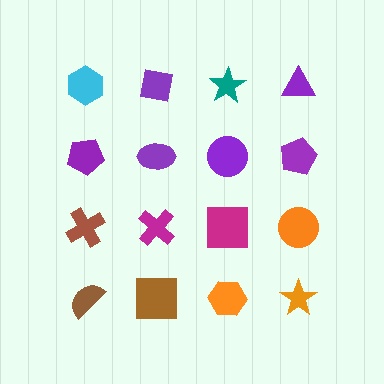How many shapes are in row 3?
4 shapes.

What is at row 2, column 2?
A purple ellipse.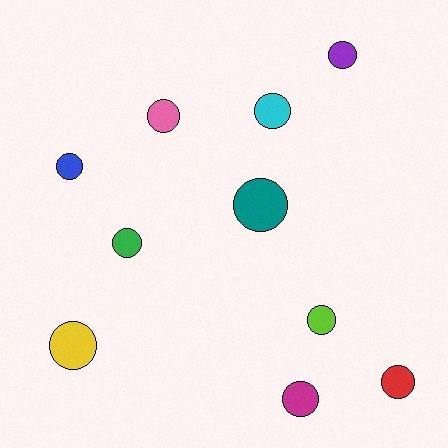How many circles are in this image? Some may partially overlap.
There are 10 circles.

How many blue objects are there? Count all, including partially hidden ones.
There is 1 blue object.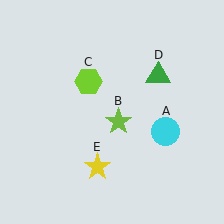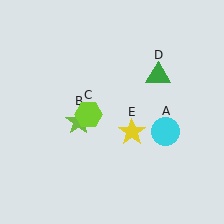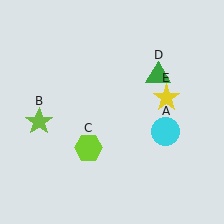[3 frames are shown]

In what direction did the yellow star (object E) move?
The yellow star (object E) moved up and to the right.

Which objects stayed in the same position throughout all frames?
Cyan circle (object A) and green triangle (object D) remained stationary.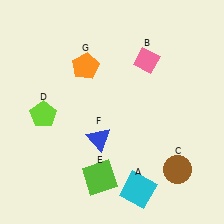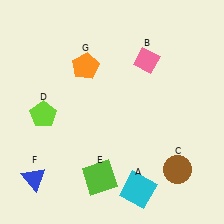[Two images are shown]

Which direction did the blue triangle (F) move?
The blue triangle (F) moved left.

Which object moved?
The blue triangle (F) moved left.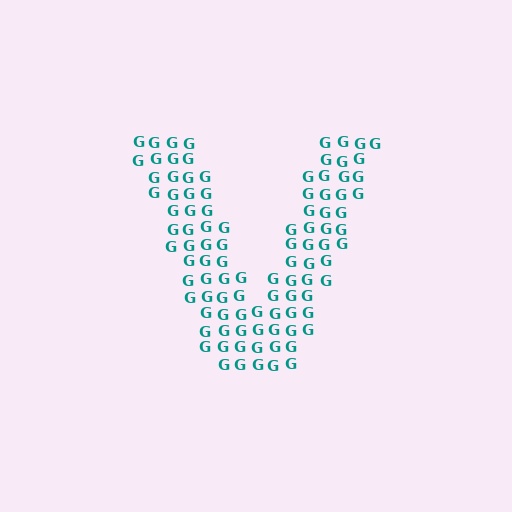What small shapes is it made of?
It is made of small letter G's.